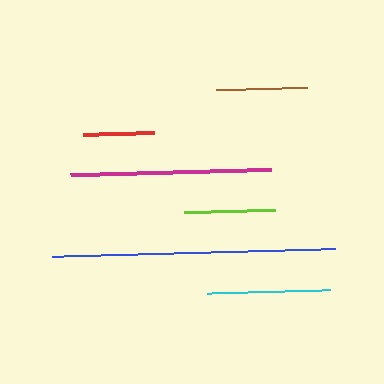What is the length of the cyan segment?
The cyan segment is approximately 123 pixels long.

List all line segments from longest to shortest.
From longest to shortest: blue, magenta, cyan, brown, lime, red.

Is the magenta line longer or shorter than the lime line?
The magenta line is longer than the lime line.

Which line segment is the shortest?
The red line is the shortest at approximately 71 pixels.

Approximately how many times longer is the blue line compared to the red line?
The blue line is approximately 4.0 times the length of the red line.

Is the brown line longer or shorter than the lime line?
The brown line is longer than the lime line.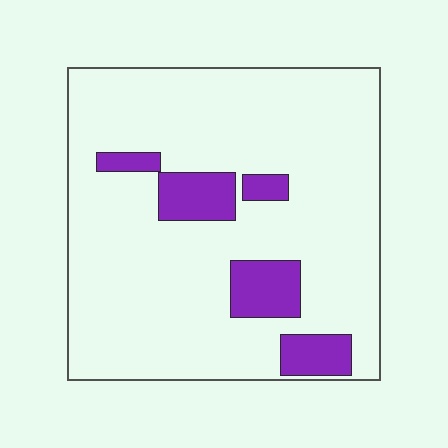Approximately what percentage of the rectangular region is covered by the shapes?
Approximately 15%.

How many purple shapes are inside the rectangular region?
5.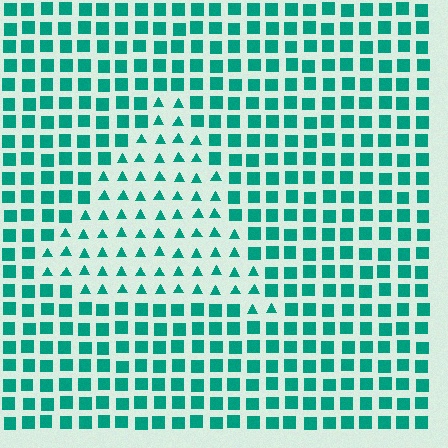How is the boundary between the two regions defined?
The boundary is defined by a change in element shape: triangles inside vs. squares outside. All elements share the same color and spacing.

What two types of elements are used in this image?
The image uses triangles inside the triangle region and squares outside it.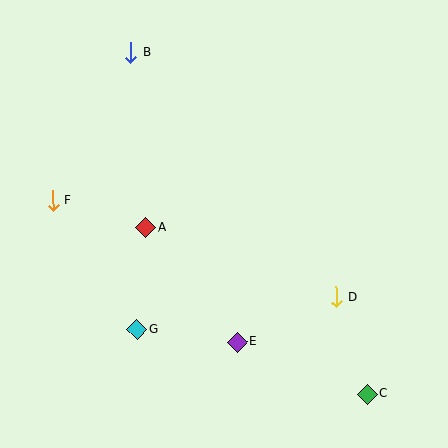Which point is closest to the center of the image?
Point A at (146, 228) is closest to the center.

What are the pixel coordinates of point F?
Point F is at (53, 200).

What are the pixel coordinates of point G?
Point G is at (137, 329).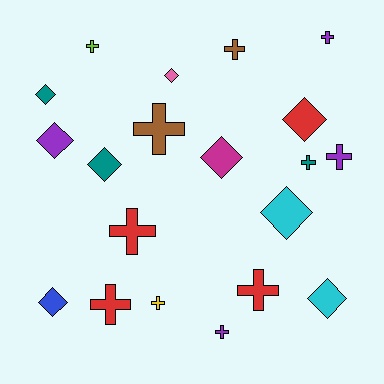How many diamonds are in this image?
There are 9 diamonds.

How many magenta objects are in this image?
There is 1 magenta object.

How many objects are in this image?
There are 20 objects.